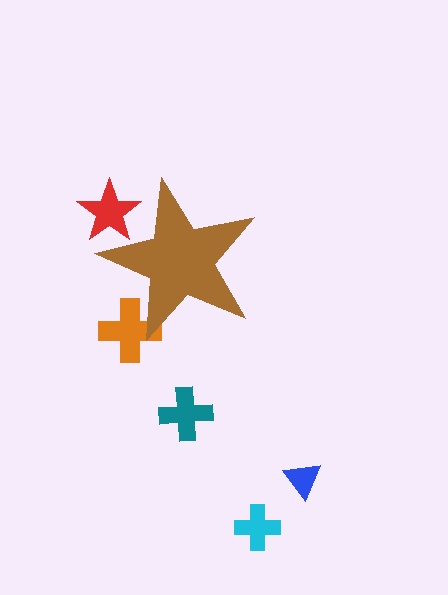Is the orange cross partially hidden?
Yes, the orange cross is partially hidden behind the brown star.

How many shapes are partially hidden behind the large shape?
2 shapes are partially hidden.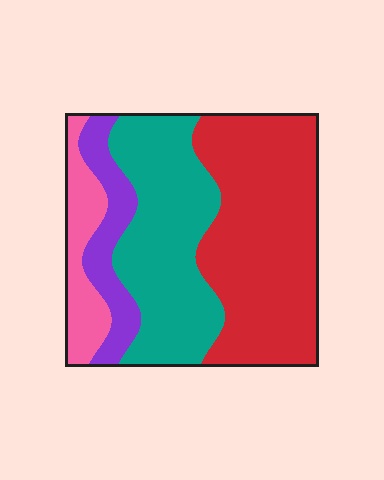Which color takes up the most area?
Red, at roughly 45%.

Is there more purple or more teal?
Teal.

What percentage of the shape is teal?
Teal takes up between a quarter and a half of the shape.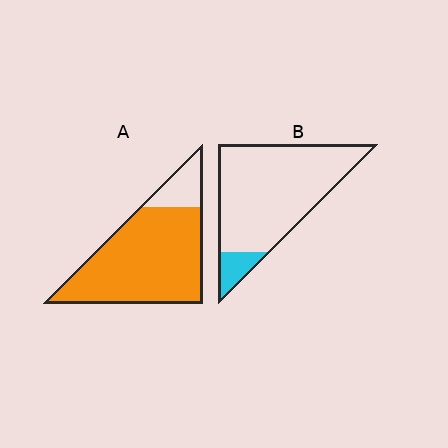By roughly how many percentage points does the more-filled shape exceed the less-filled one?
By roughly 75 percentage points (A over B).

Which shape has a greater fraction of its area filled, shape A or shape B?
Shape A.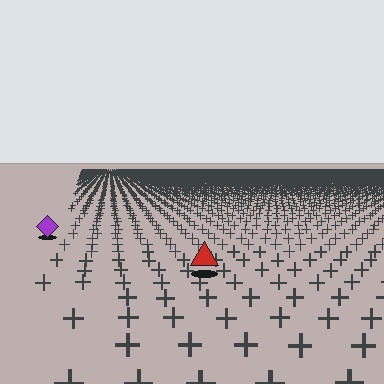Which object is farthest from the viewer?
The purple diamond is farthest from the viewer. It appears smaller and the ground texture around it is denser.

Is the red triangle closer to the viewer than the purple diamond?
Yes. The red triangle is closer — you can tell from the texture gradient: the ground texture is coarser near it.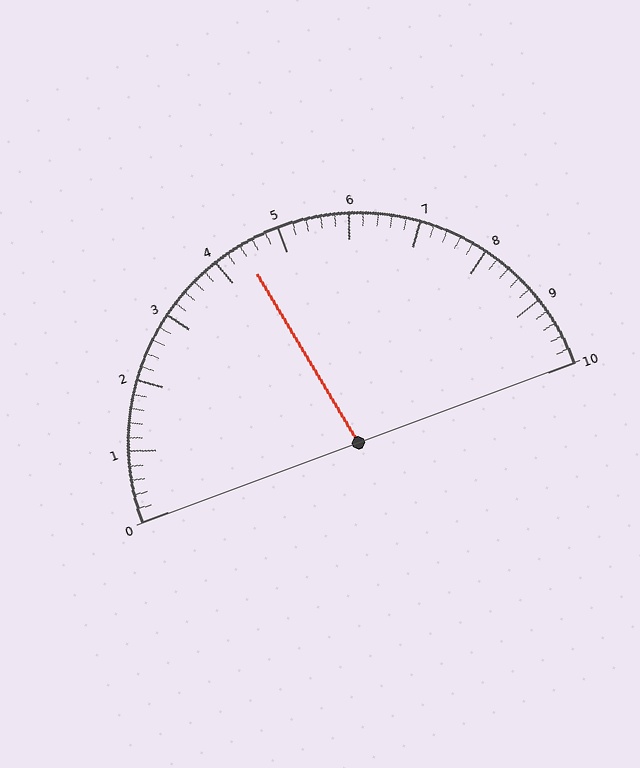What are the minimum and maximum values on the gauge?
The gauge ranges from 0 to 10.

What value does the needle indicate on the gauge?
The needle indicates approximately 4.4.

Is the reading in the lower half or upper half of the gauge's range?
The reading is in the lower half of the range (0 to 10).